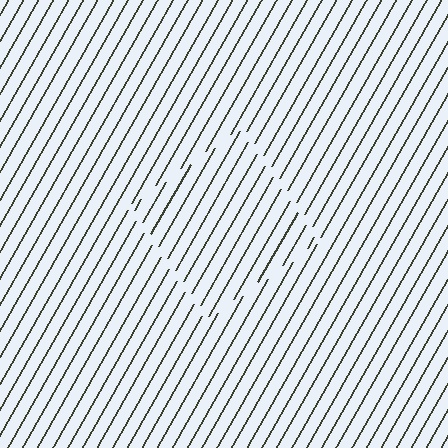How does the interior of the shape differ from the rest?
The interior of the shape contains the same grating, shifted by half a period — the contour is defined by the phase discontinuity where line-ends from the inner and outer gratings abut.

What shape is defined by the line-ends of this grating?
An illusory square. The interior of the shape contains the same grating, shifted by half a period — the contour is defined by the phase discontinuity where line-ends from the inner and outer gratings abut.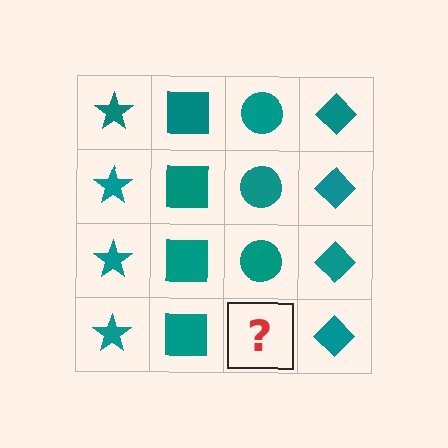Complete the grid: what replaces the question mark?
The question mark should be replaced with a teal circle.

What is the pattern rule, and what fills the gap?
The rule is that each column has a consistent shape. The gap should be filled with a teal circle.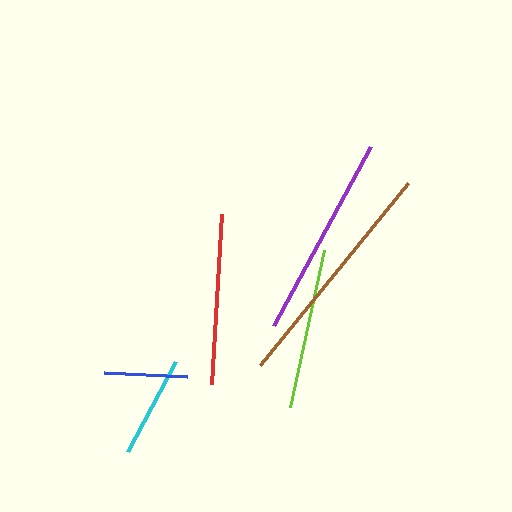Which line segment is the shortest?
The blue line is the shortest at approximately 84 pixels.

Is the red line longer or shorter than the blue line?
The red line is longer than the blue line.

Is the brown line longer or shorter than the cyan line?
The brown line is longer than the cyan line.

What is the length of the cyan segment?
The cyan segment is approximately 102 pixels long.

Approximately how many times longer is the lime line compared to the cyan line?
The lime line is approximately 1.6 times the length of the cyan line.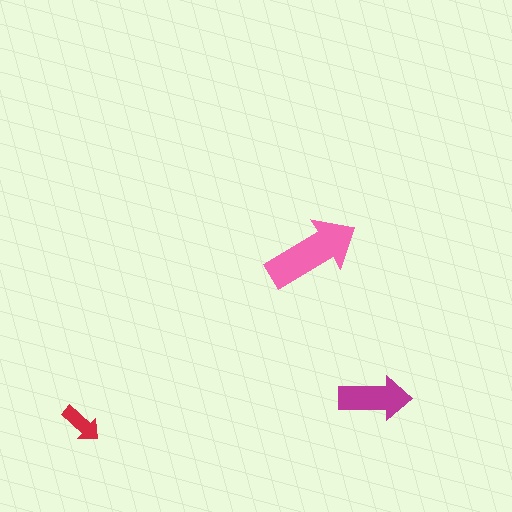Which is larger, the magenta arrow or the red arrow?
The magenta one.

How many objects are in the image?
There are 3 objects in the image.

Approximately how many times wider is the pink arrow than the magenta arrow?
About 1.5 times wider.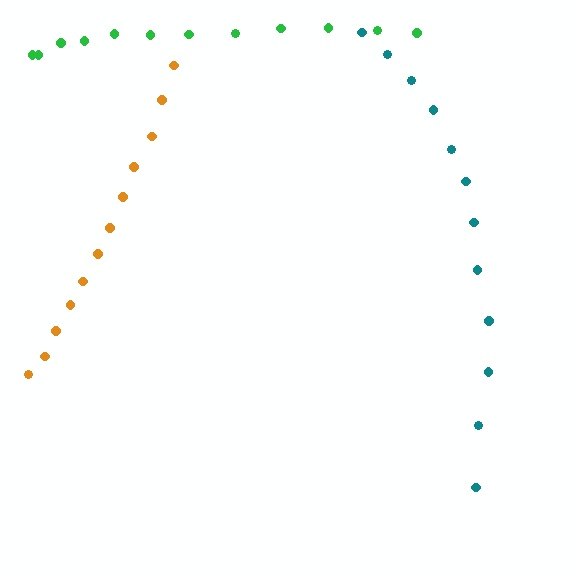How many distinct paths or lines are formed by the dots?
There are 3 distinct paths.